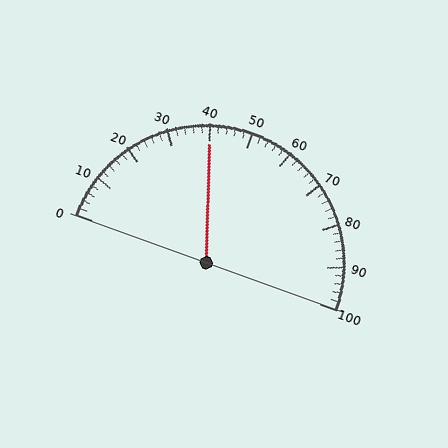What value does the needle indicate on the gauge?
The needle indicates approximately 40.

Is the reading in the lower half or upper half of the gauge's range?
The reading is in the lower half of the range (0 to 100).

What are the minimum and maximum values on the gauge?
The gauge ranges from 0 to 100.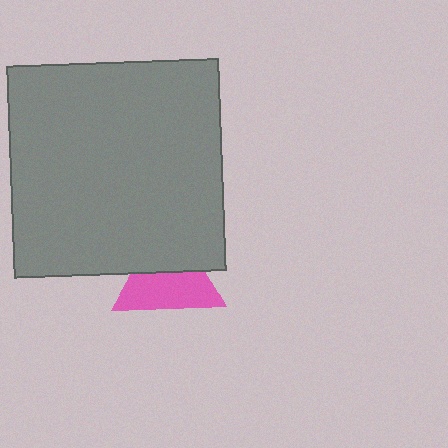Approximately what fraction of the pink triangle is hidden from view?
Roughly 42% of the pink triangle is hidden behind the gray square.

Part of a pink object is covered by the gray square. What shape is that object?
It is a triangle.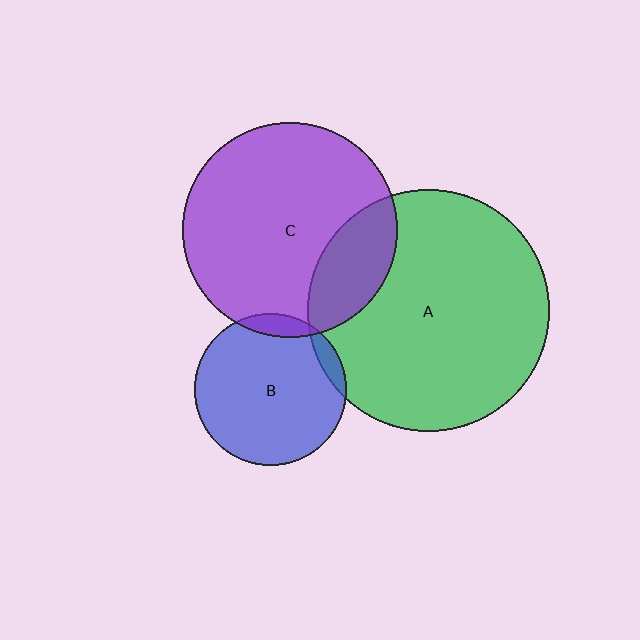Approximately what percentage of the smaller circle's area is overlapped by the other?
Approximately 10%.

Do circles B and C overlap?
Yes.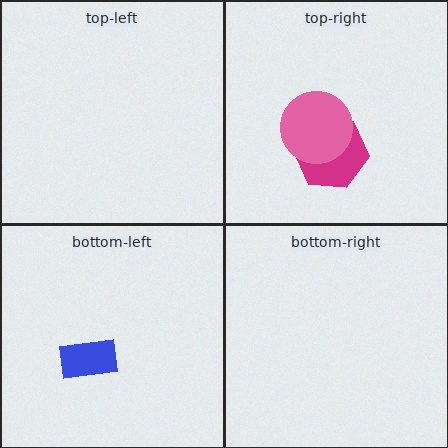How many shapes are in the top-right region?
2.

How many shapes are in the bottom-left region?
1.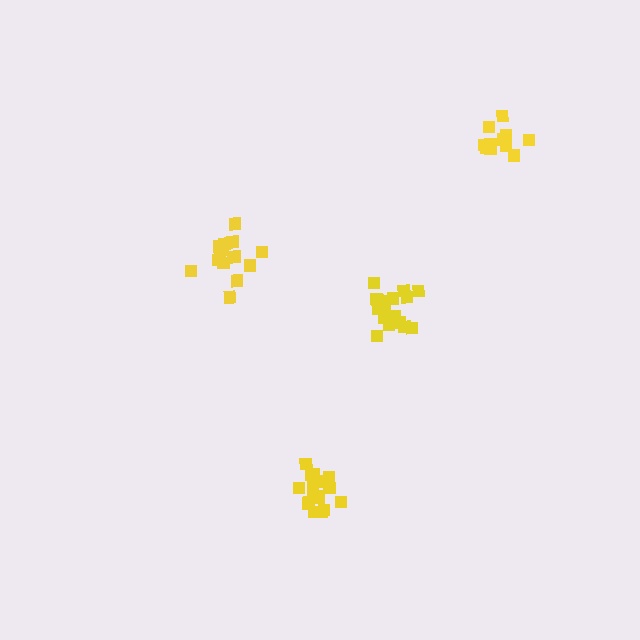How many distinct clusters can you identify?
There are 4 distinct clusters.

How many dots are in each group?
Group 1: 16 dots, Group 2: 17 dots, Group 3: 18 dots, Group 4: 12 dots (63 total).